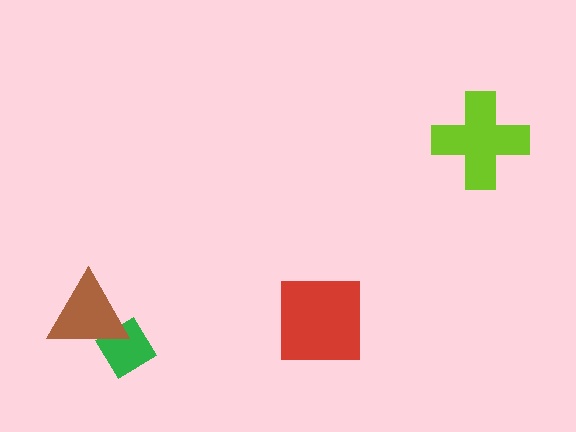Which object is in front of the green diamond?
The brown triangle is in front of the green diamond.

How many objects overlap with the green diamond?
1 object overlaps with the green diamond.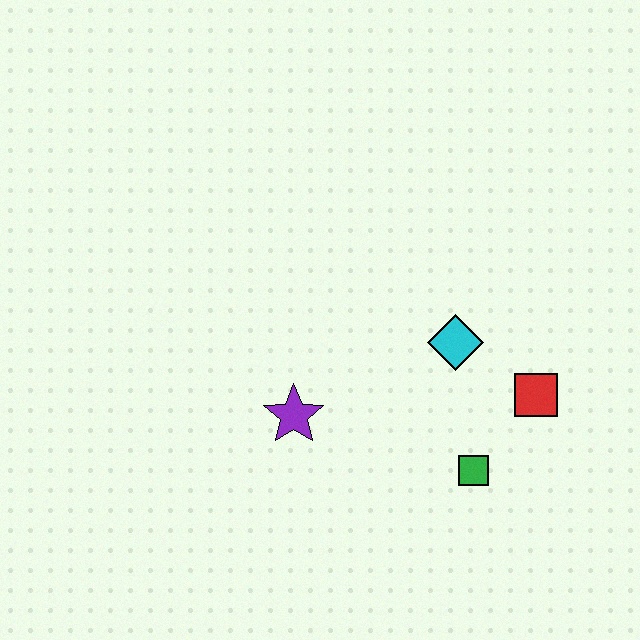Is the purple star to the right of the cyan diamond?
No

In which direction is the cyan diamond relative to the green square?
The cyan diamond is above the green square.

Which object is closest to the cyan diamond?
The red square is closest to the cyan diamond.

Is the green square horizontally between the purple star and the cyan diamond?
No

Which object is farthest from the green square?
The purple star is farthest from the green square.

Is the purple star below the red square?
Yes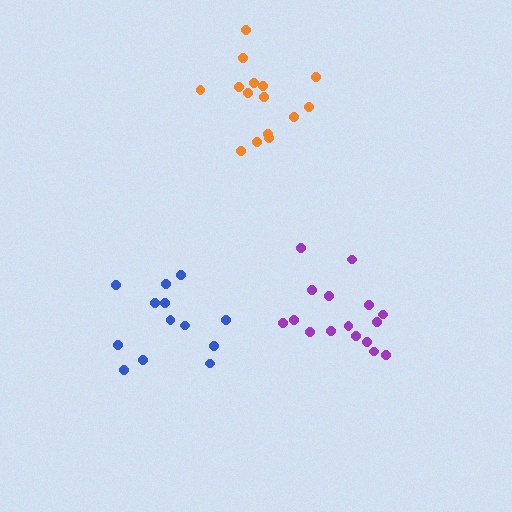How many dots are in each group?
Group 1: 15 dots, Group 2: 14 dots, Group 3: 17 dots (46 total).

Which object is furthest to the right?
The purple cluster is rightmost.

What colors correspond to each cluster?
The clusters are colored: orange, blue, purple.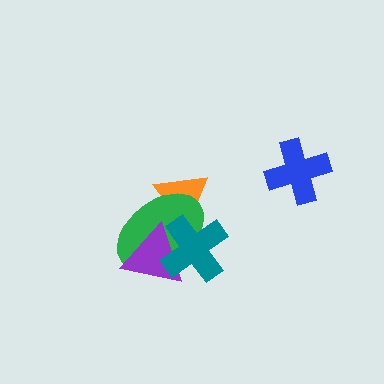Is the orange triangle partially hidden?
Yes, it is partially covered by another shape.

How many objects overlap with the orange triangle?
2 objects overlap with the orange triangle.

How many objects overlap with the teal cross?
3 objects overlap with the teal cross.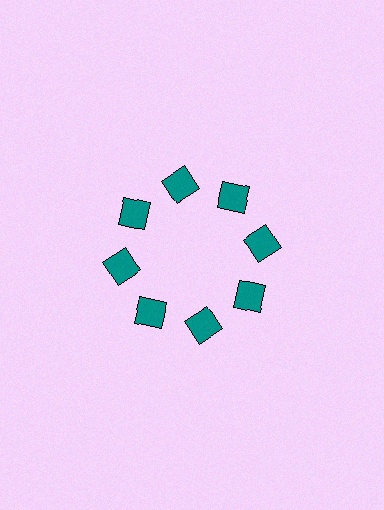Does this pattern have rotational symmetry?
Yes, this pattern has 8-fold rotational symmetry. It looks the same after rotating 45 degrees around the center.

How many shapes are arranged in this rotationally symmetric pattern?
There are 8 shapes, arranged in 8 groups of 1.